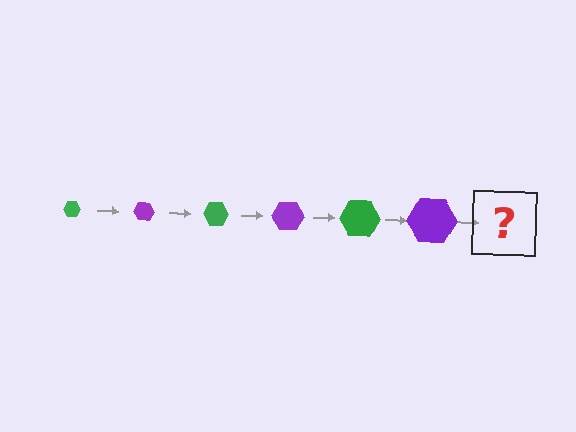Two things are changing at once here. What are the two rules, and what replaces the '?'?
The two rules are that the hexagon grows larger each step and the color cycles through green and purple. The '?' should be a green hexagon, larger than the previous one.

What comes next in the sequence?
The next element should be a green hexagon, larger than the previous one.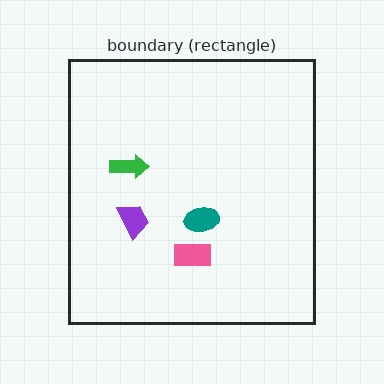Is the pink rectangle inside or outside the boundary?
Inside.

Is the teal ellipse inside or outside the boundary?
Inside.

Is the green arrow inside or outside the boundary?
Inside.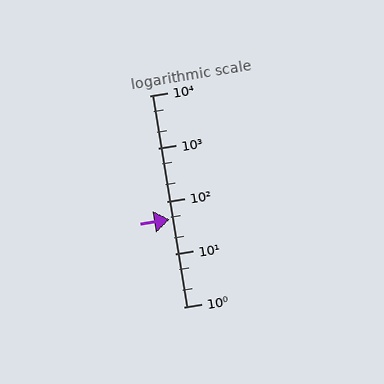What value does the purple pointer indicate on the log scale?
The pointer indicates approximately 45.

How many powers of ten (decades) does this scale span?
The scale spans 4 decades, from 1 to 10000.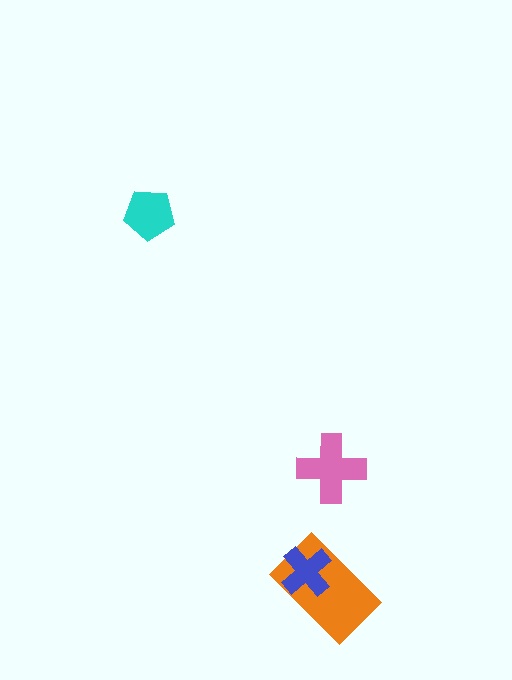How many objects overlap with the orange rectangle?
1 object overlaps with the orange rectangle.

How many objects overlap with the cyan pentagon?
0 objects overlap with the cyan pentagon.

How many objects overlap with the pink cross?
0 objects overlap with the pink cross.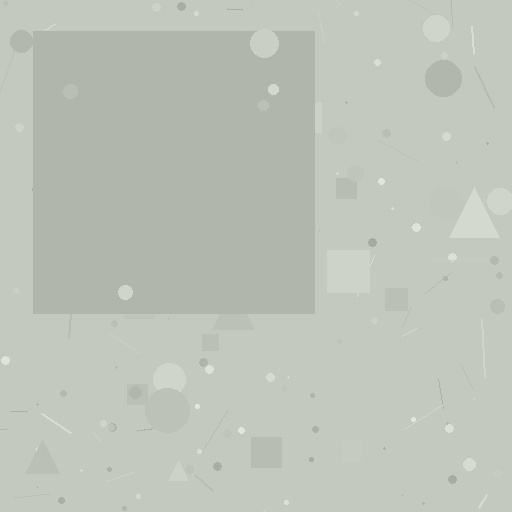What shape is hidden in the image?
A square is hidden in the image.